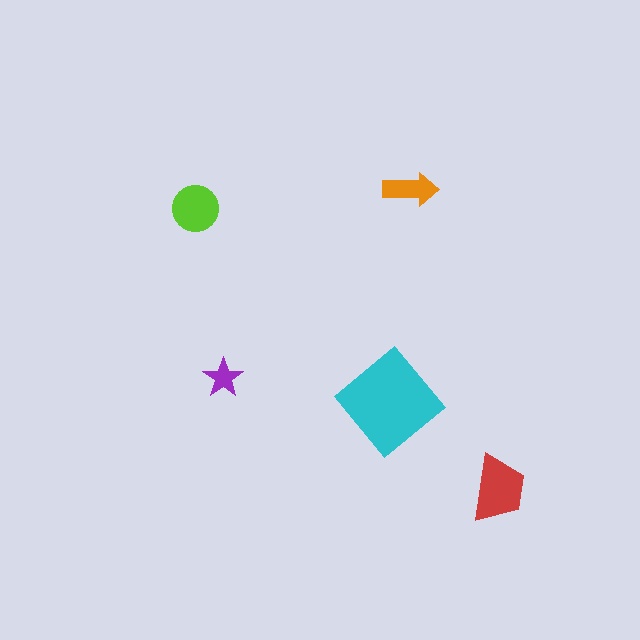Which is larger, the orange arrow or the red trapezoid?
The red trapezoid.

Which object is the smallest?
The purple star.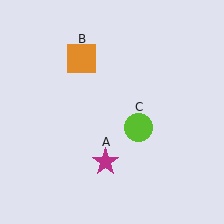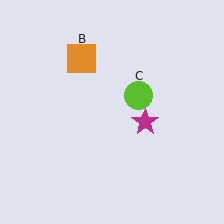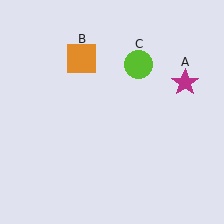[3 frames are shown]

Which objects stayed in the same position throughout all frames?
Orange square (object B) remained stationary.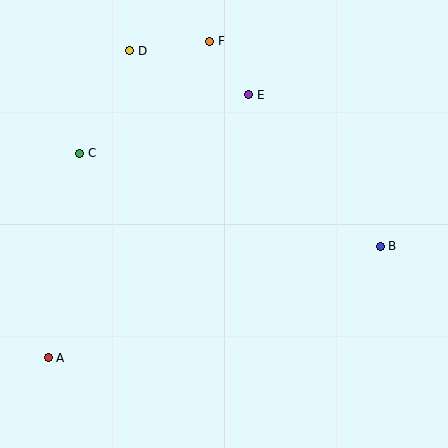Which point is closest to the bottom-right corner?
Point B is closest to the bottom-right corner.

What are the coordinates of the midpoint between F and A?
The midpoint between F and A is at (129, 199).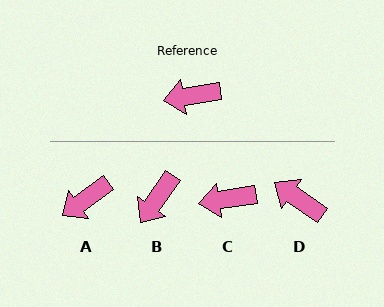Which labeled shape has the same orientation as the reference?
C.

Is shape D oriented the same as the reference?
No, it is off by about 44 degrees.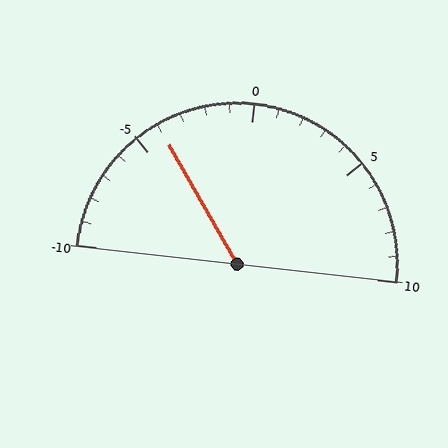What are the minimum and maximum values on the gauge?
The gauge ranges from -10 to 10.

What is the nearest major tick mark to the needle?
The nearest major tick mark is -5.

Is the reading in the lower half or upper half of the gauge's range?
The reading is in the lower half of the range (-10 to 10).